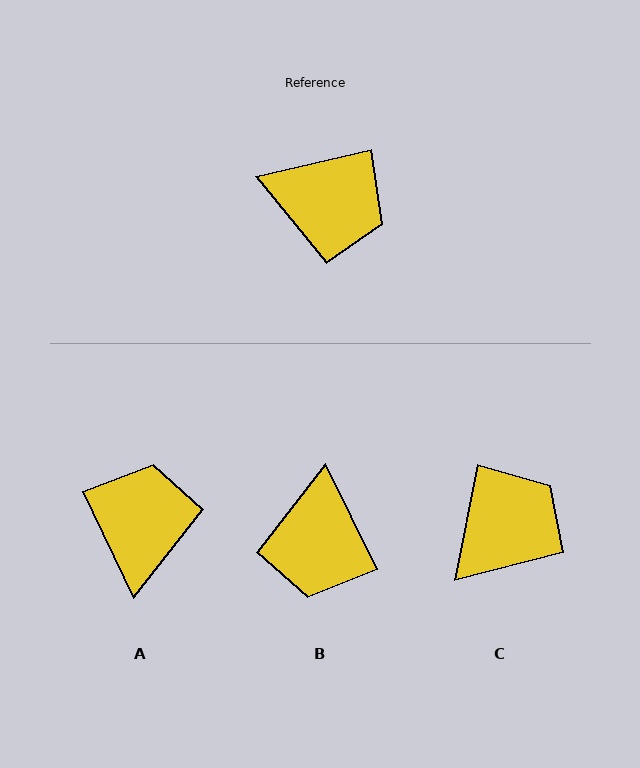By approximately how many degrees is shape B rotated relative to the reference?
Approximately 77 degrees clockwise.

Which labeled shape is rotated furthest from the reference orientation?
A, about 103 degrees away.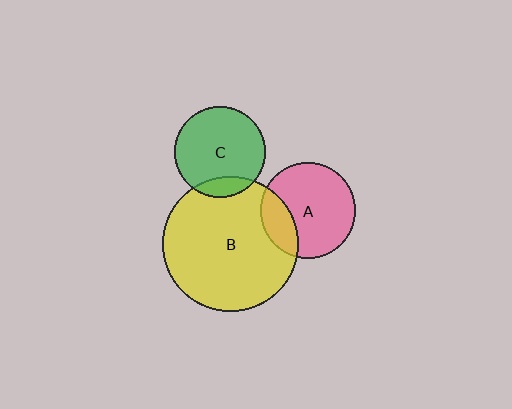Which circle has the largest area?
Circle B (yellow).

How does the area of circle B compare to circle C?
Approximately 2.2 times.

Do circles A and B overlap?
Yes.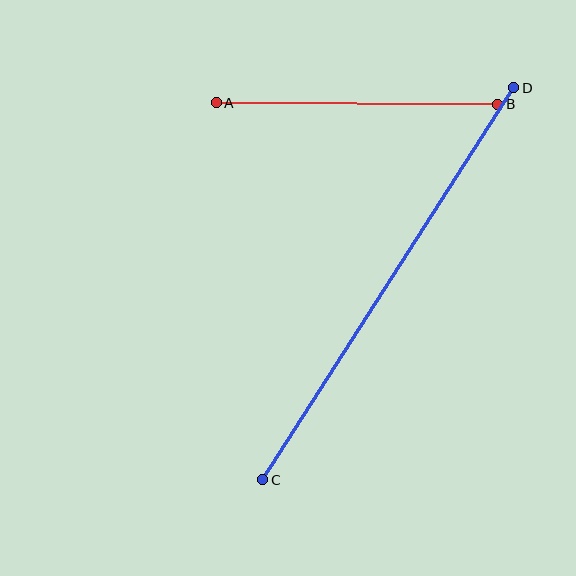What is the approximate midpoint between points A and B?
The midpoint is at approximately (357, 104) pixels.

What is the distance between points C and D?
The distance is approximately 465 pixels.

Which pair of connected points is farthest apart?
Points C and D are farthest apart.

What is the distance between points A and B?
The distance is approximately 281 pixels.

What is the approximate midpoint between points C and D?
The midpoint is at approximately (388, 284) pixels.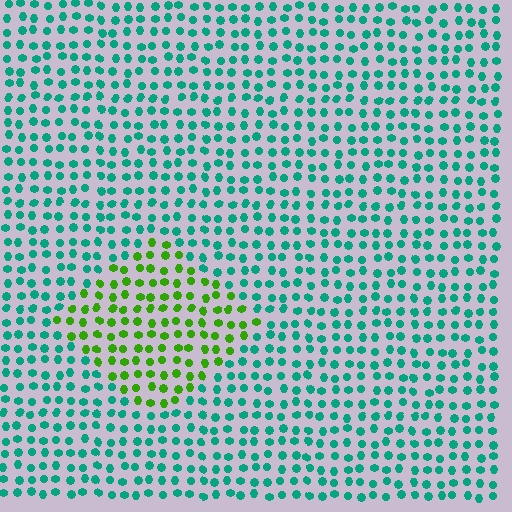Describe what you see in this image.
The image is filled with small teal elements in a uniform arrangement. A diamond-shaped region is visible where the elements are tinted to a slightly different hue, forming a subtle color boundary.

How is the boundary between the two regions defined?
The boundary is defined purely by a slight shift in hue (about 62 degrees). Spacing, size, and orientation are identical on both sides.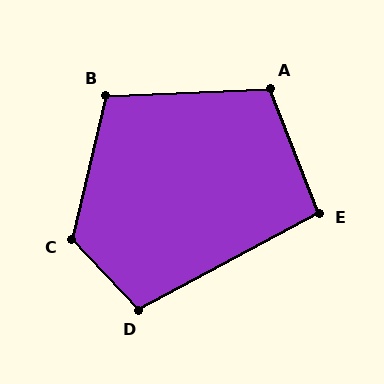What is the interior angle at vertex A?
Approximately 109 degrees (obtuse).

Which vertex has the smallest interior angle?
E, at approximately 96 degrees.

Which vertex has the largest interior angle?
C, at approximately 123 degrees.